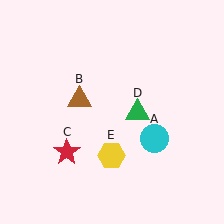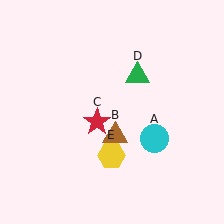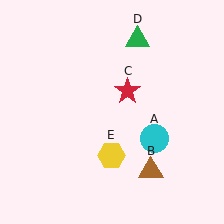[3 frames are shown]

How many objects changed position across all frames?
3 objects changed position: brown triangle (object B), red star (object C), green triangle (object D).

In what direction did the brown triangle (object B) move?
The brown triangle (object B) moved down and to the right.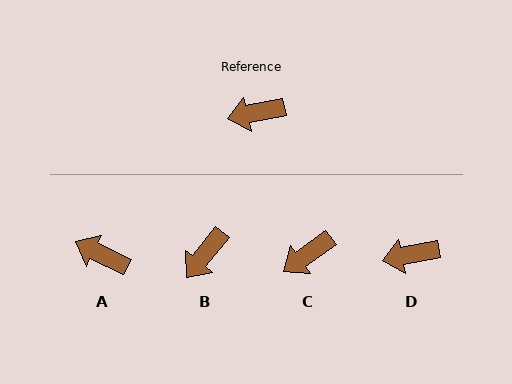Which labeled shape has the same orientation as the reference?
D.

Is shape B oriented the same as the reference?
No, it is off by about 40 degrees.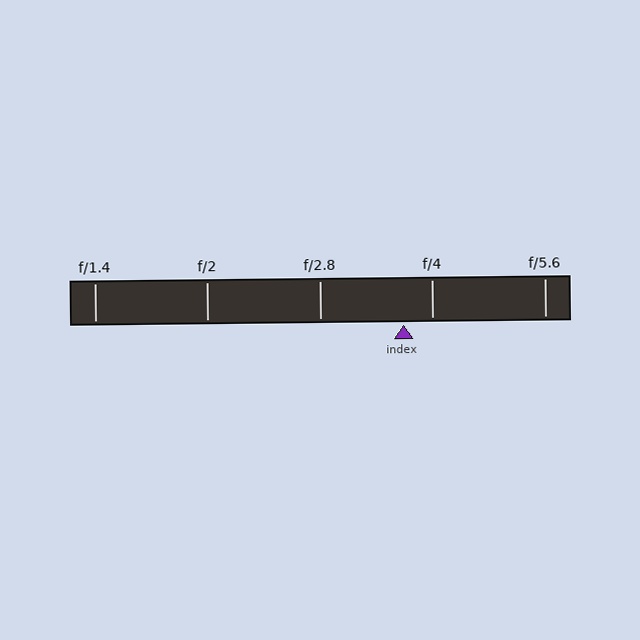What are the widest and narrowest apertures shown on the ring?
The widest aperture shown is f/1.4 and the narrowest is f/5.6.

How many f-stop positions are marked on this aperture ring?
There are 5 f-stop positions marked.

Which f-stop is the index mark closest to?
The index mark is closest to f/4.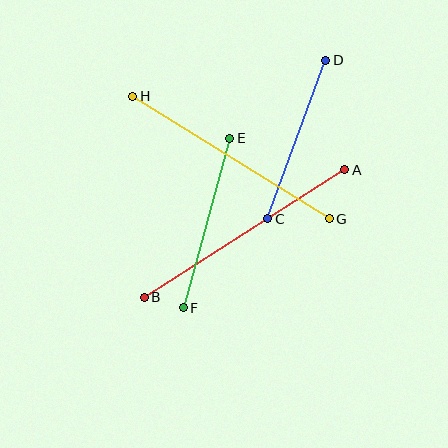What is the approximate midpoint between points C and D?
The midpoint is at approximately (297, 140) pixels.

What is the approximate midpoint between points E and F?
The midpoint is at approximately (207, 223) pixels.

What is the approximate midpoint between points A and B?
The midpoint is at approximately (245, 234) pixels.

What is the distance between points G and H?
The distance is approximately 232 pixels.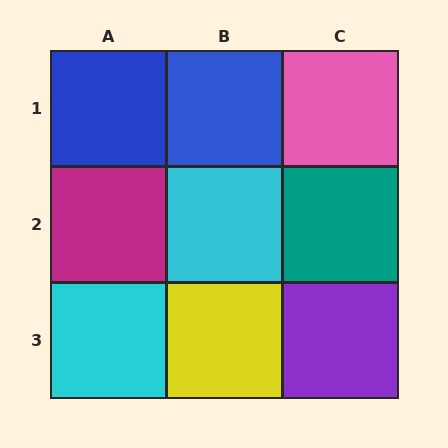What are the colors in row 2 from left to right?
Magenta, cyan, teal.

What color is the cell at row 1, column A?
Blue.